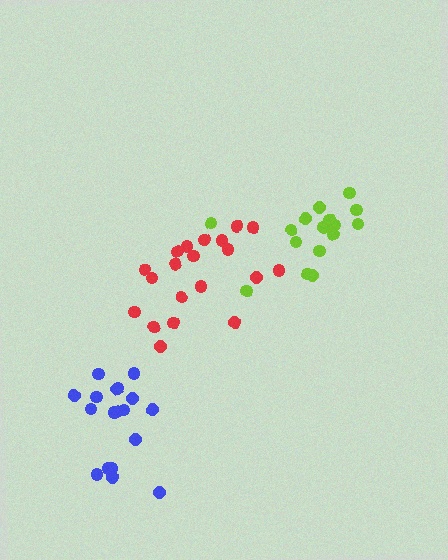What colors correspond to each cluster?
The clusters are colored: blue, red, lime.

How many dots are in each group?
Group 1: 18 dots, Group 2: 20 dots, Group 3: 16 dots (54 total).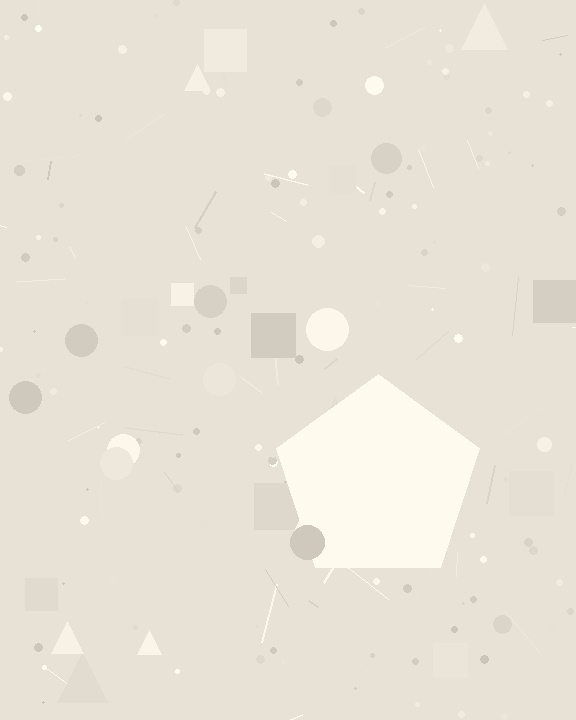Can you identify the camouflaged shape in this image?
The camouflaged shape is a pentagon.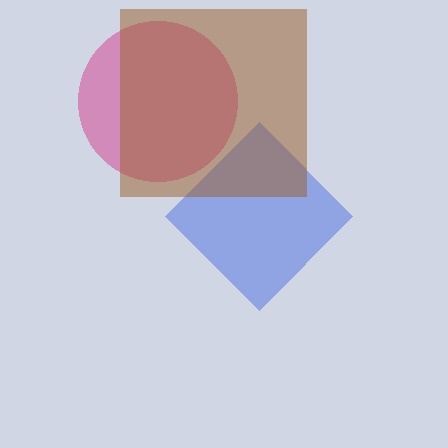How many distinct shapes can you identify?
There are 3 distinct shapes: a magenta circle, a blue diamond, a brown square.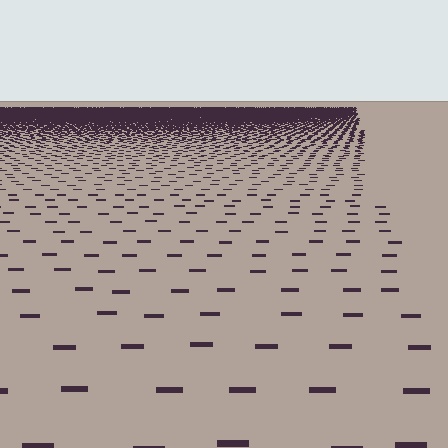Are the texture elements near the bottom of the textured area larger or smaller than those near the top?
Larger. Near the bottom, elements are closer to the viewer and appear at a bigger on-screen size.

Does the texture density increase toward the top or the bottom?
Density increases toward the top.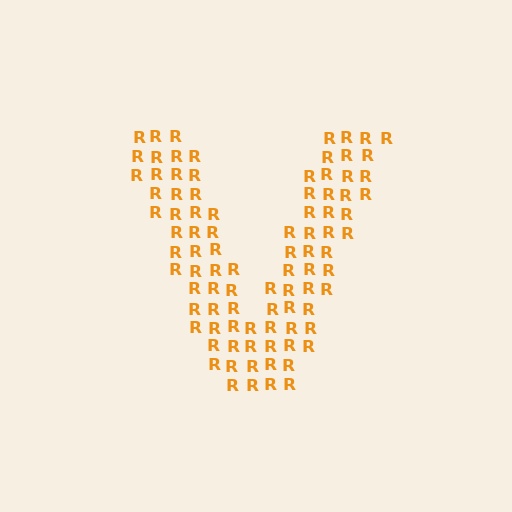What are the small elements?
The small elements are letter R's.